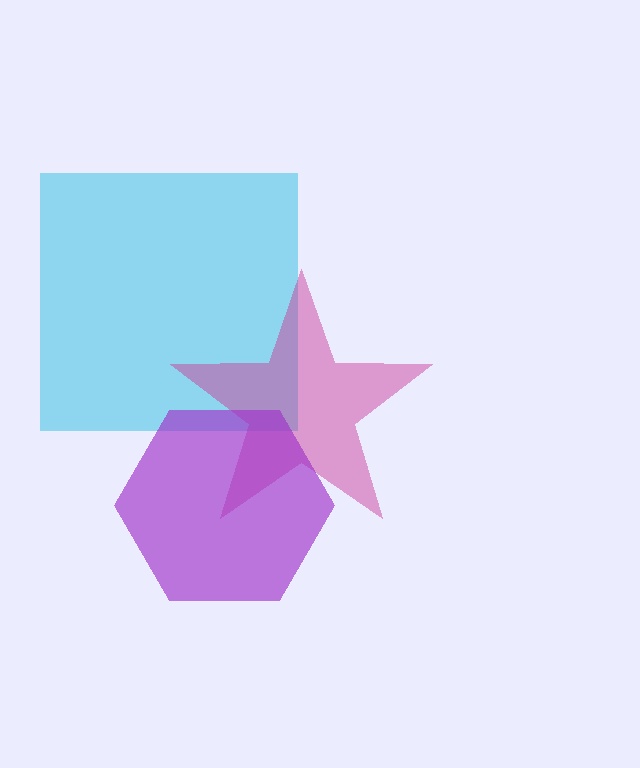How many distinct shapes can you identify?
There are 3 distinct shapes: a cyan square, a magenta star, a purple hexagon.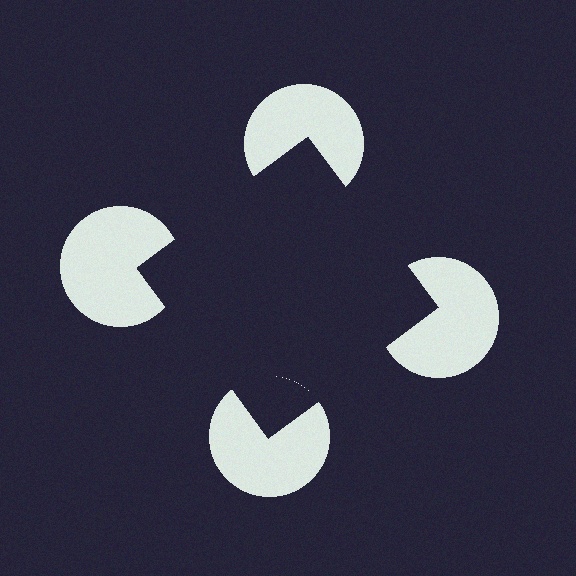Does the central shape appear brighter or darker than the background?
It typically appears slightly darker than the background, even though no actual brightness change is drawn.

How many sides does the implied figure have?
4 sides.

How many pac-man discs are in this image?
There are 4 — one at each vertex of the illusory square.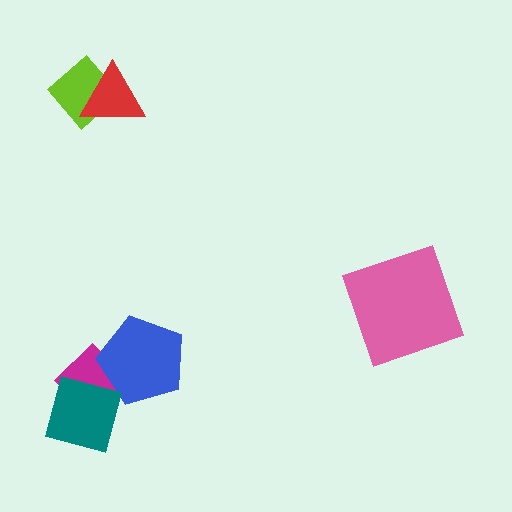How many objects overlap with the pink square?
0 objects overlap with the pink square.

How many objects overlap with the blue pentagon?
2 objects overlap with the blue pentagon.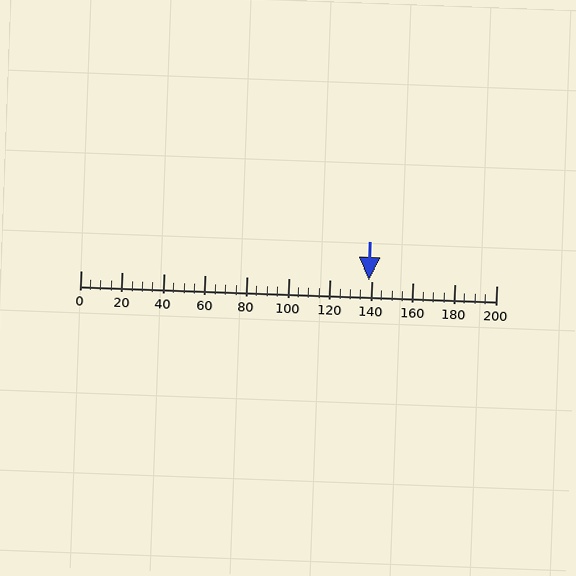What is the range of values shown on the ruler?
The ruler shows values from 0 to 200.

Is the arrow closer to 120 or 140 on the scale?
The arrow is closer to 140.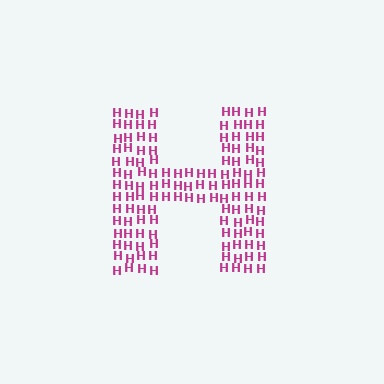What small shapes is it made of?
It is made of small letter H's.